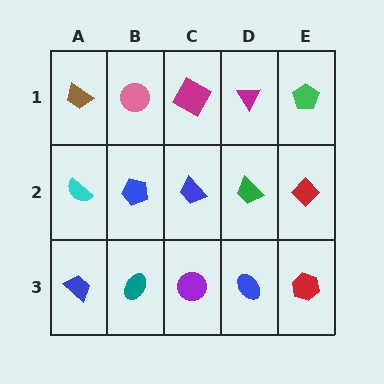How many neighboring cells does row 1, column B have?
3.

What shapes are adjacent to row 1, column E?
A red diamond (row 2, column E), a magenta triangle (row 1, column D).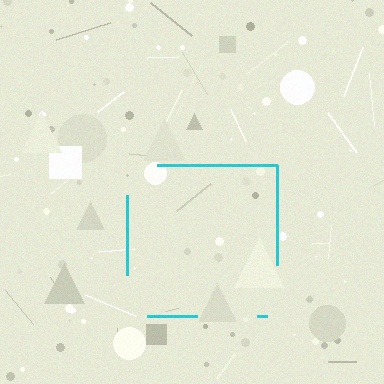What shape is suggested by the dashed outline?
The dashed outline suggests a square.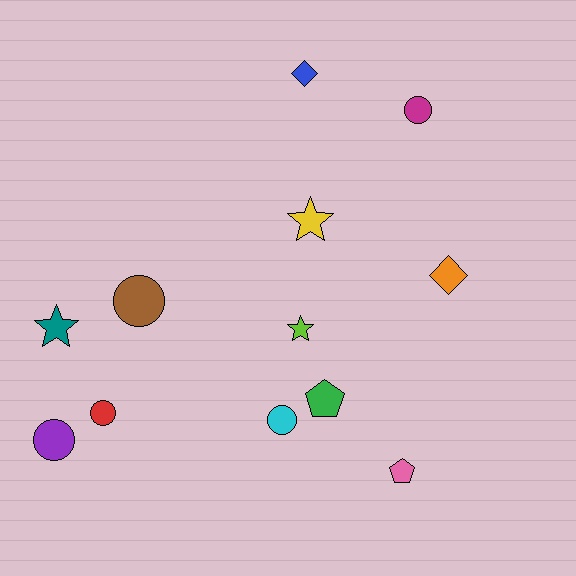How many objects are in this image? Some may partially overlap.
There are 12 objects.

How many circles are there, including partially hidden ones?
There are 5 circles.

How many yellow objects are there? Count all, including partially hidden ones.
There is 1 yellow object.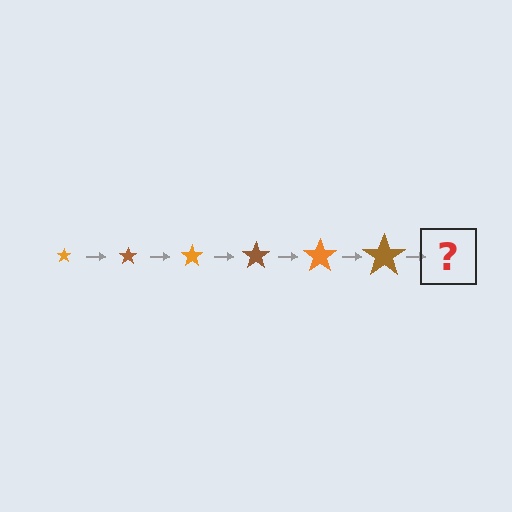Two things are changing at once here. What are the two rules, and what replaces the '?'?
The two rules are that the star grows larger each step and the color cycles through orange and brown. The '?' should be an orange star, larger than the previous one.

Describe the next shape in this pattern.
It should be an orange star, larger than the previous one.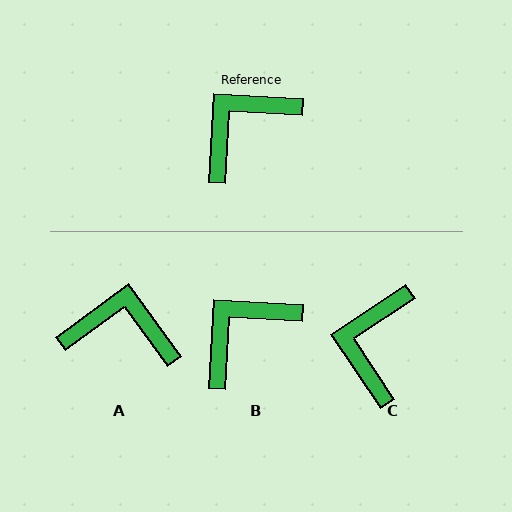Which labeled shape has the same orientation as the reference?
B.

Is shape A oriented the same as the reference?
No, it is off by about 50 degrees.